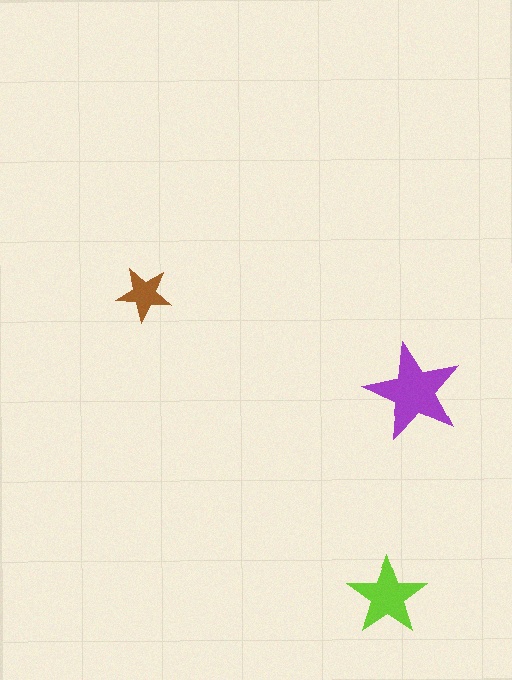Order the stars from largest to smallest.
the purple one, the lime one, the brown one.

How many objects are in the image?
There are 3 objects in the image.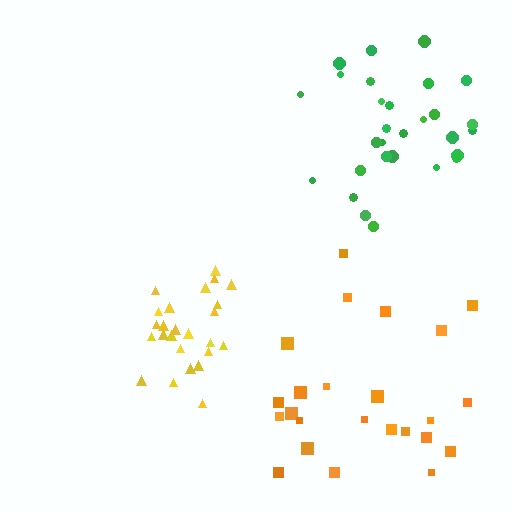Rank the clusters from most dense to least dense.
yellow, green, orange.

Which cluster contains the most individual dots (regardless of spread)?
Green (29).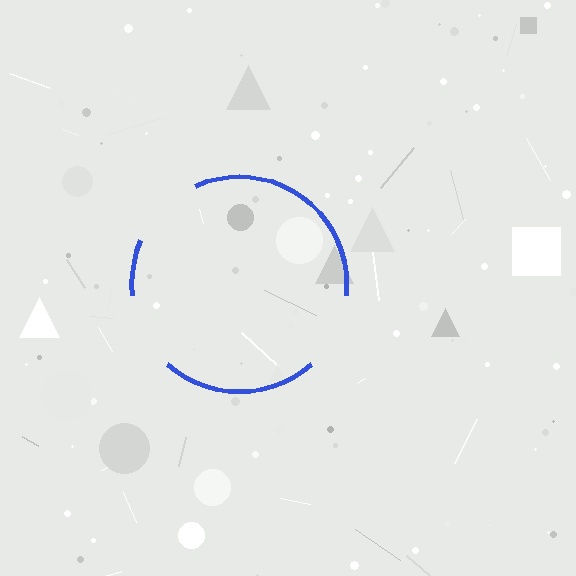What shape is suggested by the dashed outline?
The dashed outline suggests a circle.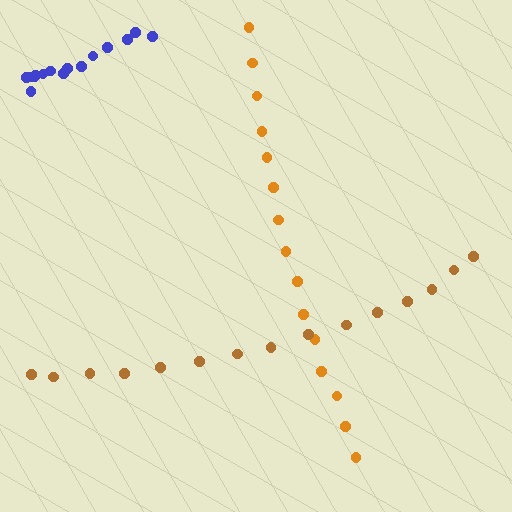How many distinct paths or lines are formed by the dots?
There are 3 distinct paths.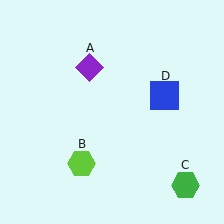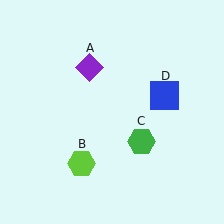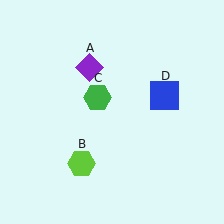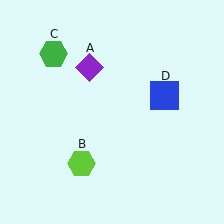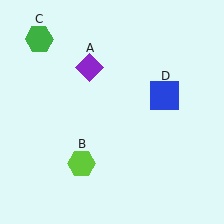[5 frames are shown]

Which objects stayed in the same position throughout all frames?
Purple diamond (object A) and lime hexagon (object B) and blue square (object D) remained stationary.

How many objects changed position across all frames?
1 object changed position: green hexagon (object C).